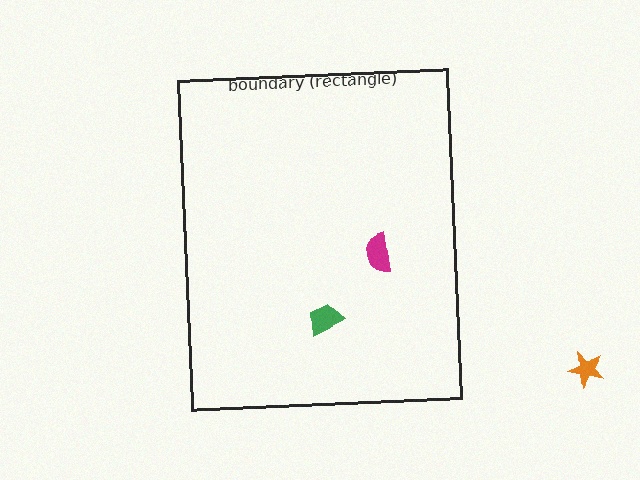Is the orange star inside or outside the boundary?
Outside.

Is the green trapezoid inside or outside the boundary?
Inside.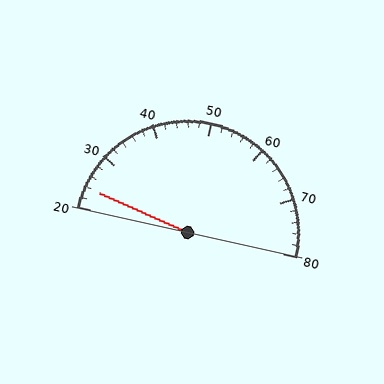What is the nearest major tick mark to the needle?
The nearest major tick mark is 20.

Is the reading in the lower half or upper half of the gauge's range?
The reading is in the lower half of the range (20 to 80).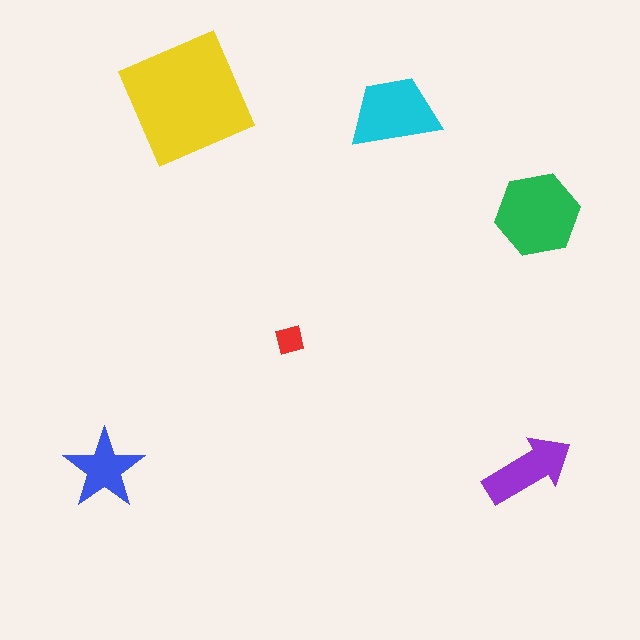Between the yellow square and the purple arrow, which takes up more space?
The yellow square.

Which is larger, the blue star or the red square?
The blue star.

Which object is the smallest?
The red square.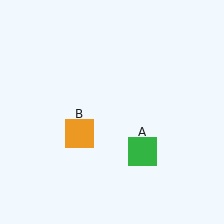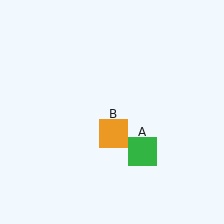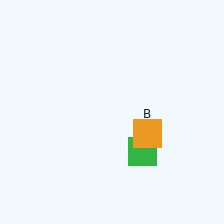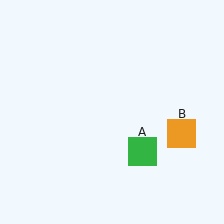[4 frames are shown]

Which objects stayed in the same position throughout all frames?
Green square (object A) remained stationary.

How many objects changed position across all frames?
1 object changed position: orange square (object B).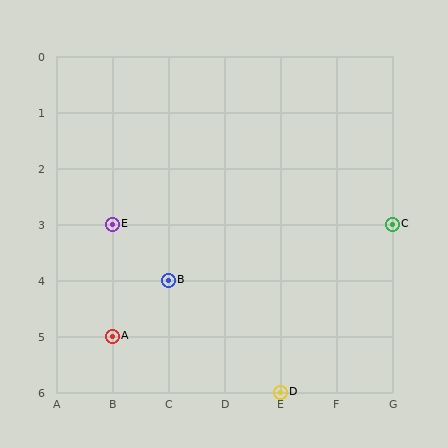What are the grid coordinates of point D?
Point D is at grid coordinates (E, 6).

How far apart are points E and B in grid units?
Points E and B are 1 column and 1 row apart (about 1.4 grid units diagonally).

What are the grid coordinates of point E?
Point E is at grid coordinates (B, 3).